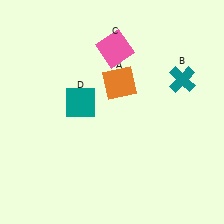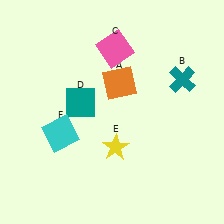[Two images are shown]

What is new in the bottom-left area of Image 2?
A cyan square (F) was added in the bottom-left area of Image 2.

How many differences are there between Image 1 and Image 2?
There are 2 differences between the two images.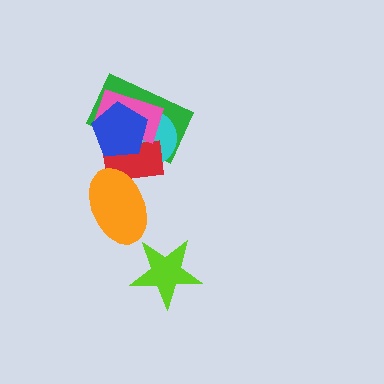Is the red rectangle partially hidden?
Yes, it is partially covered by another shape.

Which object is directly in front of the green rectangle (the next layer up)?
The cyan circle is directly in front of the green rectangle.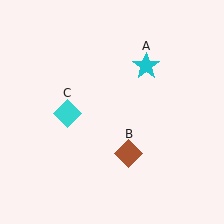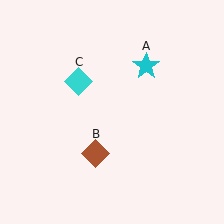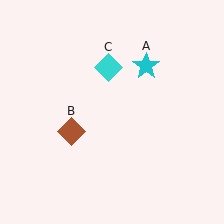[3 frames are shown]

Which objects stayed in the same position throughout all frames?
Cyan star (object A) remained stationary.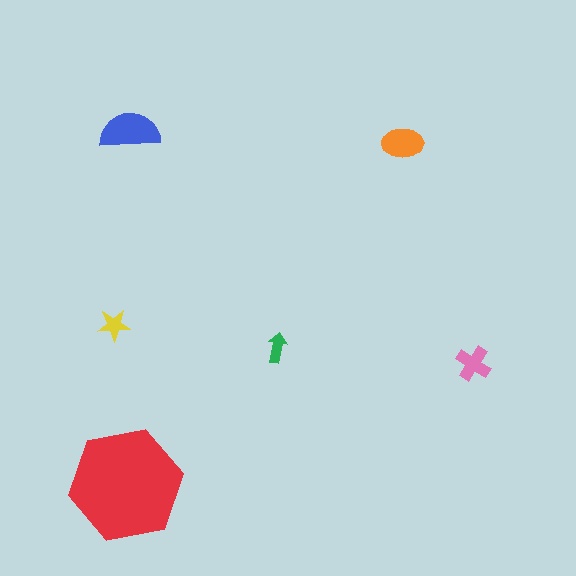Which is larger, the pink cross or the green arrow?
The pink cross.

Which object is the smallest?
The green arrow.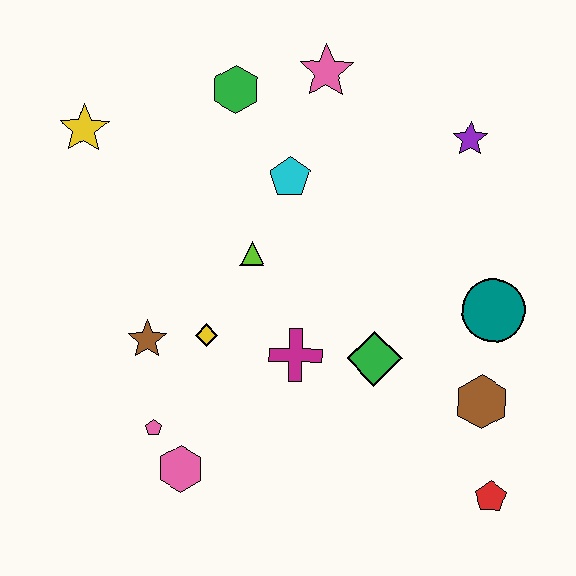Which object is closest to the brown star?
The yellow diamond is closest to the brown star.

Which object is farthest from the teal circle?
The yellow star is farthest from the teal circle.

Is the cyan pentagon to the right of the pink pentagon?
Yes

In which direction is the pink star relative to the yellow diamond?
The pink star is above the yellow diamond.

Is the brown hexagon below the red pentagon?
No